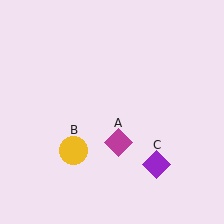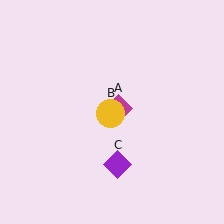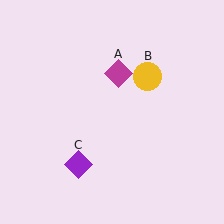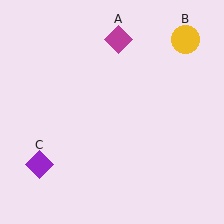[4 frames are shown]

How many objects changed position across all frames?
3 objects changed position: magenta diamond (object A), yellow circle (object B), purple diamond (object C).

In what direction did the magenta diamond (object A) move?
The magenta diamond (object A) moved up.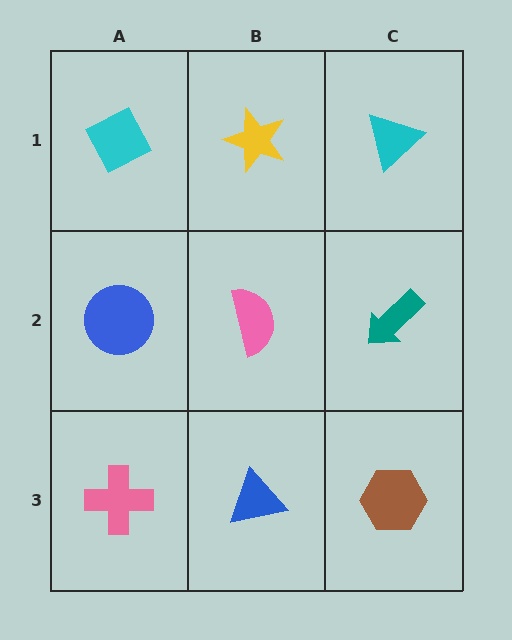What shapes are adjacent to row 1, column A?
A blue circle (row 2, column A), a yellow star (row 1, column B).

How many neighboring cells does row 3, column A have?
2.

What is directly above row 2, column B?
A yellow star.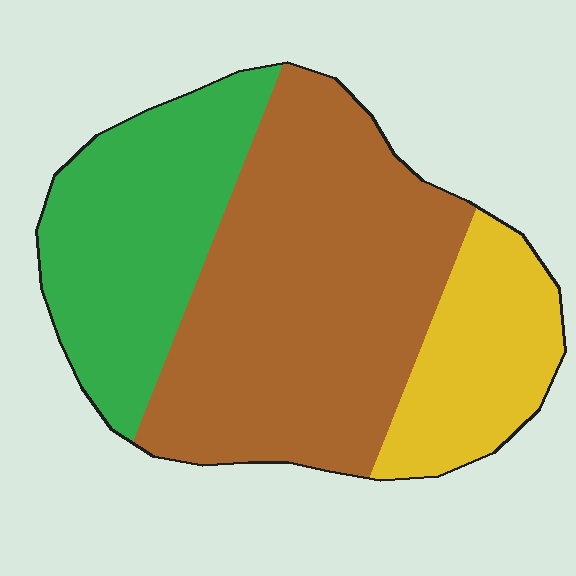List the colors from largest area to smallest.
From largest to smallest: brown, green, yellow.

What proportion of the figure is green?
Green covers about 30% of the figure.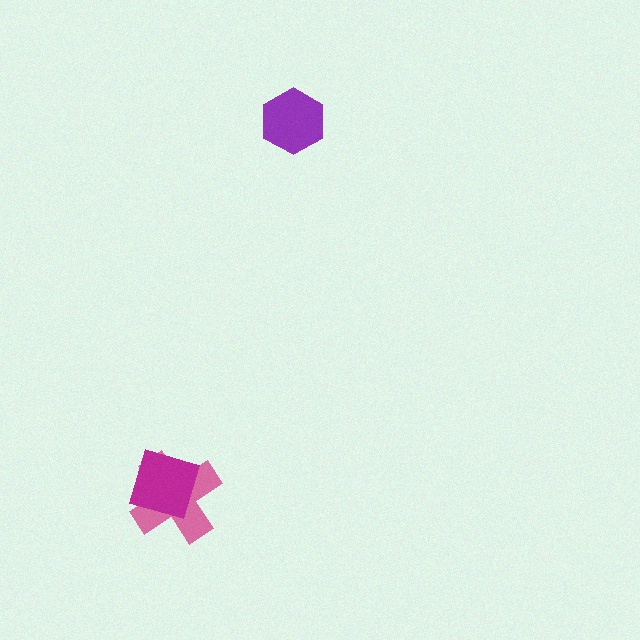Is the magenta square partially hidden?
No, no other shape covers it.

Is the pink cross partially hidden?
Yes, it is partially covered by another shape.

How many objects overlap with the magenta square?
1 object overlaps with the magenta square.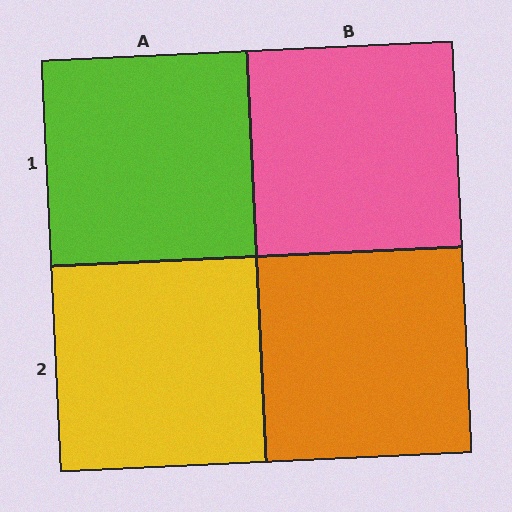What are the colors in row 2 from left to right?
Yellow, orange.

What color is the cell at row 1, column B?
Pink.